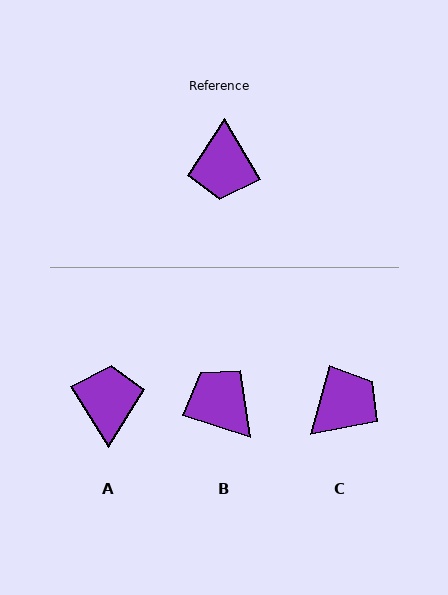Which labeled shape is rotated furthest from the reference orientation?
A, about 179 degrees away.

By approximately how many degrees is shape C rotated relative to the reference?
Approximately 134 degrees counter-clockwise.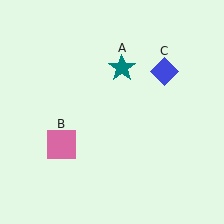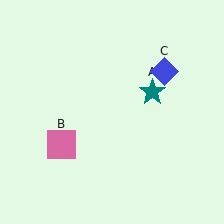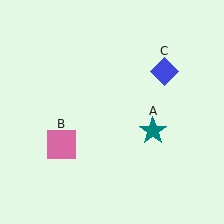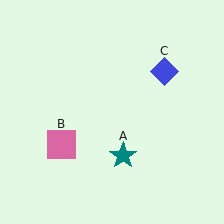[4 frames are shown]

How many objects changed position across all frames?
1 object changed position: teal star (object A).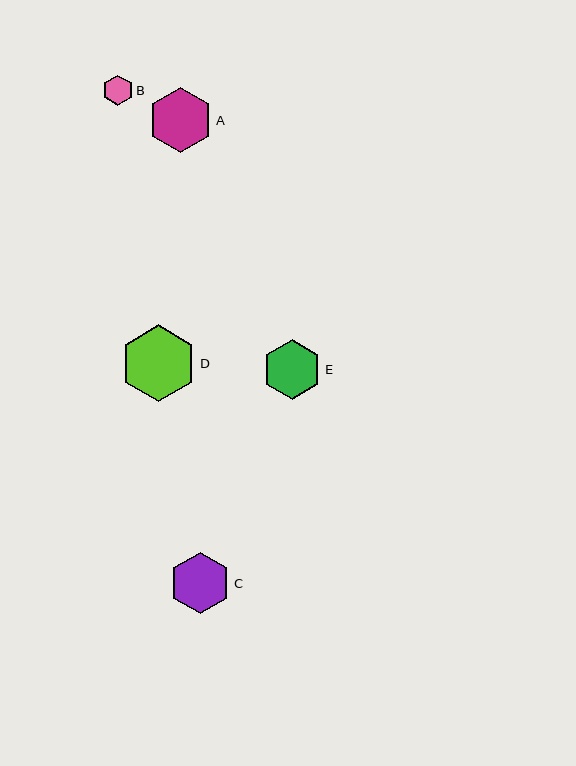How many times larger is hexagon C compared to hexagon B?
Hexagon C is approximately 2.0 times the size of hexagon B.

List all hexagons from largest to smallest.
From largest to smallest: D, A, C, E, B.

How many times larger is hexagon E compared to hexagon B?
Hexagon E is approximately 2.0 times the size of hexagon B.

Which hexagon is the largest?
Hexagon D is the largest with a size of approximately 76 pixels.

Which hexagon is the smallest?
Hexagon B is the smallest with a size of approximately 30 pixels.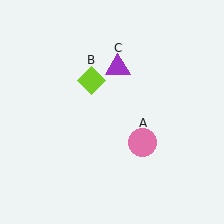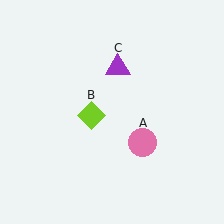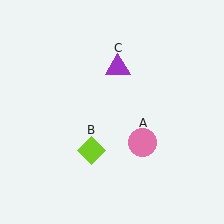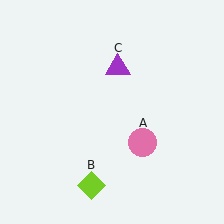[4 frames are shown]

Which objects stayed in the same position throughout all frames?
Pink circle (object A) and purple triangle (object C) remained stationary.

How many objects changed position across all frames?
1 object changed position: lime diamond (object B).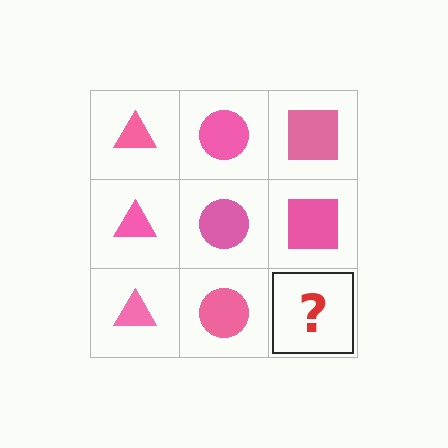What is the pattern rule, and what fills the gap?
The rule is that each column has a consistent shape. The gap should be filled with a pink square.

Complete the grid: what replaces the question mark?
The question mark should be replaced with a pink square.